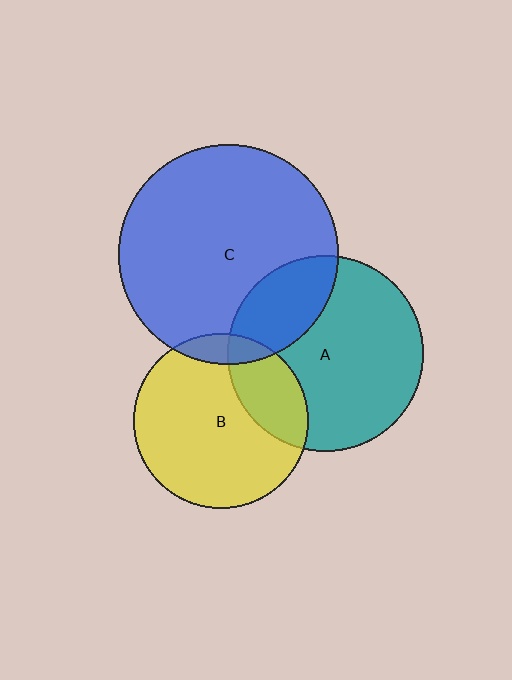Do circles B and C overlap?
Yes.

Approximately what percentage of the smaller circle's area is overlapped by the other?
Approximately 10%.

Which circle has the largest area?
Circle C (blue).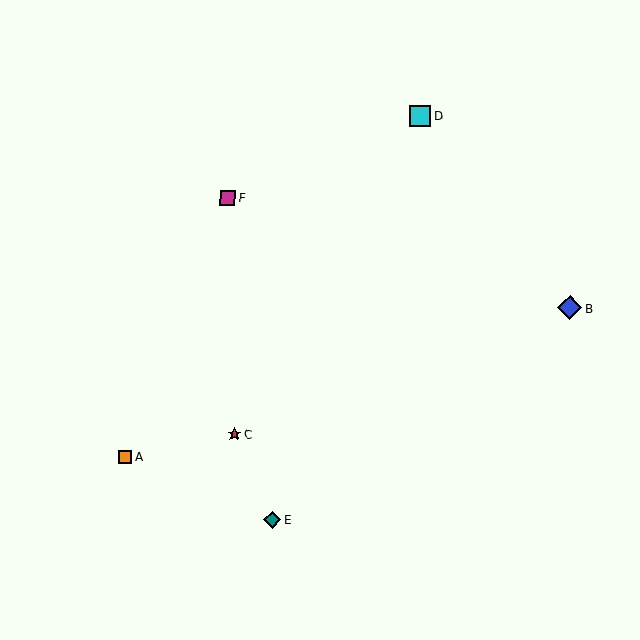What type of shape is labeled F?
Shape F is a magenta square.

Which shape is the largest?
The blue diamond (labeled B) is the largest.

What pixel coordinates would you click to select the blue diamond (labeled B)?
Click at (570, 308) to select the blue diamond B.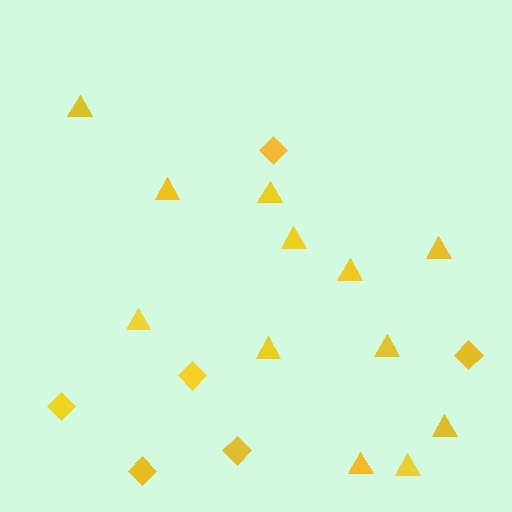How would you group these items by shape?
There are 2 groups: one group of diamonds (6) and one group of triangles (12).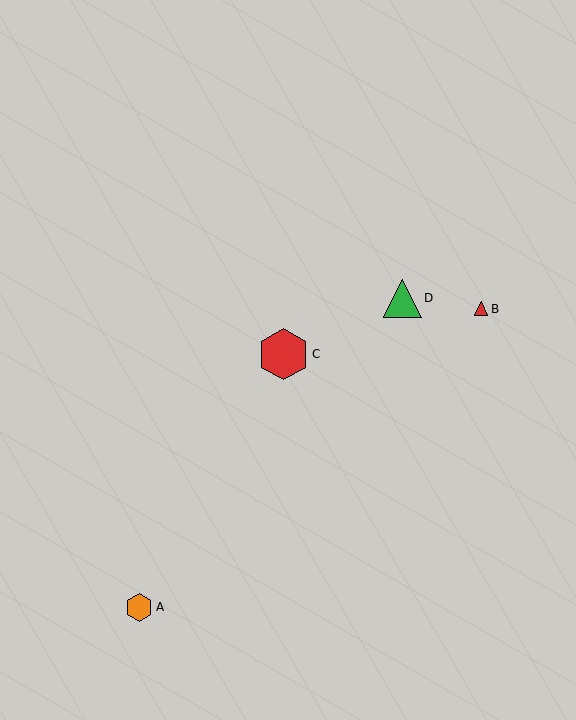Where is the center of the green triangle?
The center of the green triangle is at (402, 299).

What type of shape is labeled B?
Shape B is a red triangle.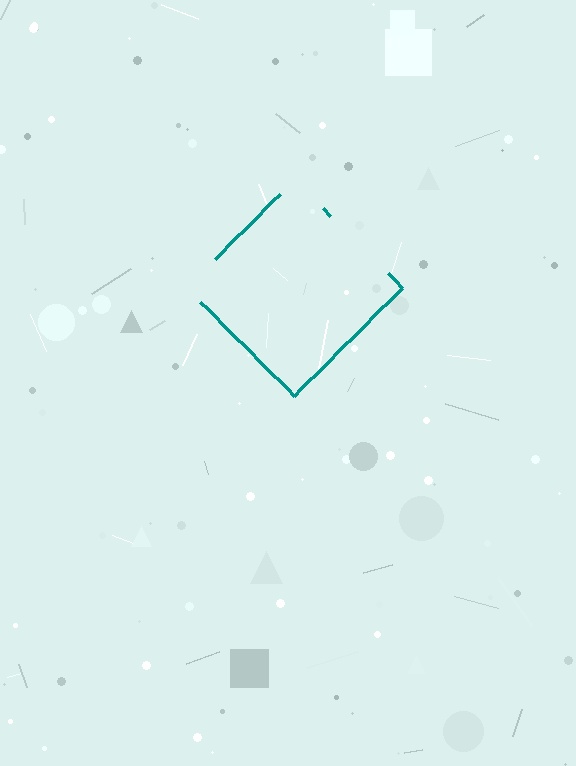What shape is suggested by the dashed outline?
The dashed outline suggests a diamond.